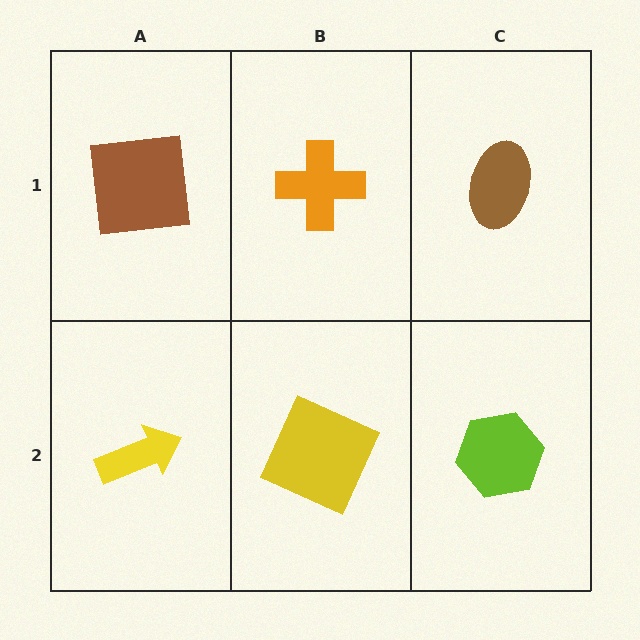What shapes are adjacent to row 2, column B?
An orange cross (row 1, column B), a yellow arrow (row 2, column A), a lime hexagon (row 2, column C).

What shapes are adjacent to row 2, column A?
A brown square (row 1, column A), a yellow square (row 2, column B).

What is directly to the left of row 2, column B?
A yellow arrow.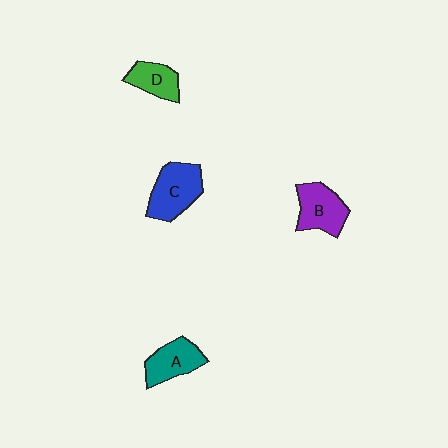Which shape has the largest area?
Shape C (blue).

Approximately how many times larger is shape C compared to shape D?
Approximately 1.6 times.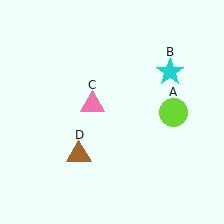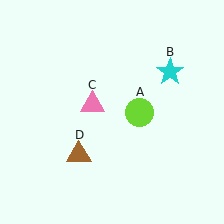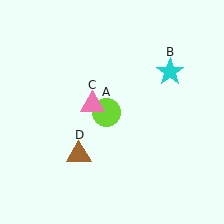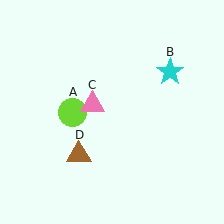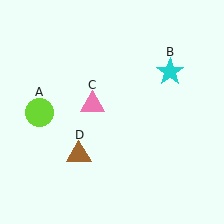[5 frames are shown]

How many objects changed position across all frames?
1 object changed position: lime circle (object A).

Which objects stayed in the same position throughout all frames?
Cyan star (object B) and pink triangle (object C) and brown triangle (object D) remained stationary.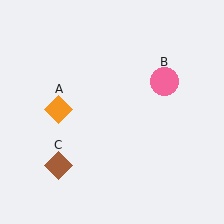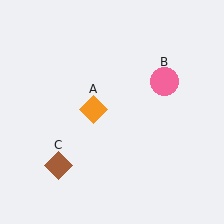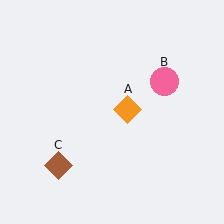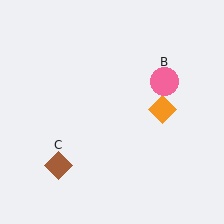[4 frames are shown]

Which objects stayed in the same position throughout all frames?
Pink circle (object B) and brown diamond (object C) remained stationary.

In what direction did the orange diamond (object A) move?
The orange diamond (object A) moved right.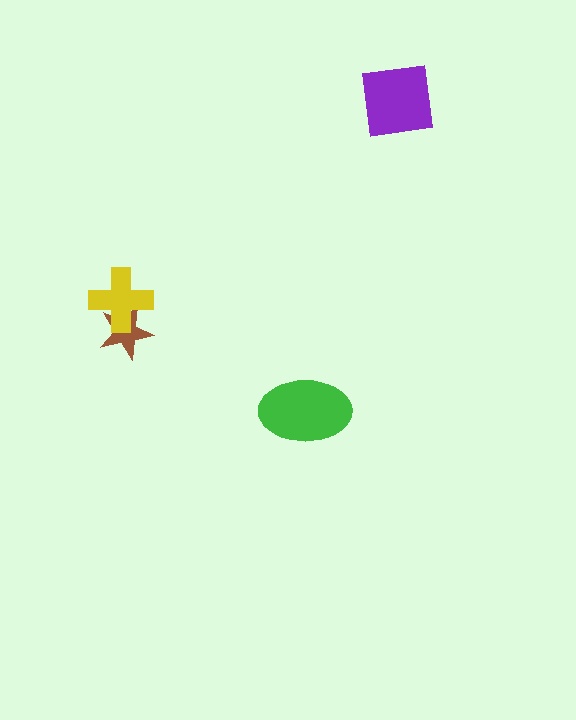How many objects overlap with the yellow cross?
1 object overlaps with the yellow cross.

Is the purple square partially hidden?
No, no other shape covers it.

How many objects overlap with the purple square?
0 objects overlap with the purple square.